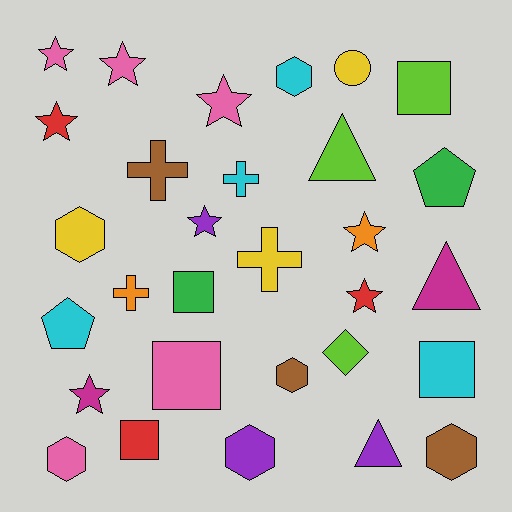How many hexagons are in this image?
There are 6 hexagons.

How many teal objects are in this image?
There are no teal objects.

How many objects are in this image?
There are 30 objects.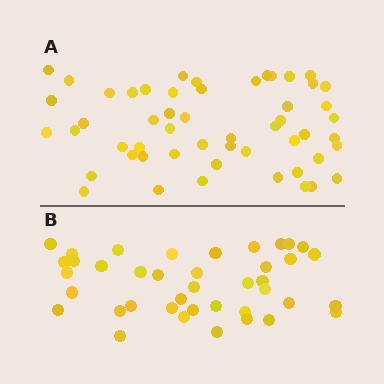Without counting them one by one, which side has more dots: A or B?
Region A (the top region) has more dots.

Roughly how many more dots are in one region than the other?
Region A has approximately 15 more dots than region B.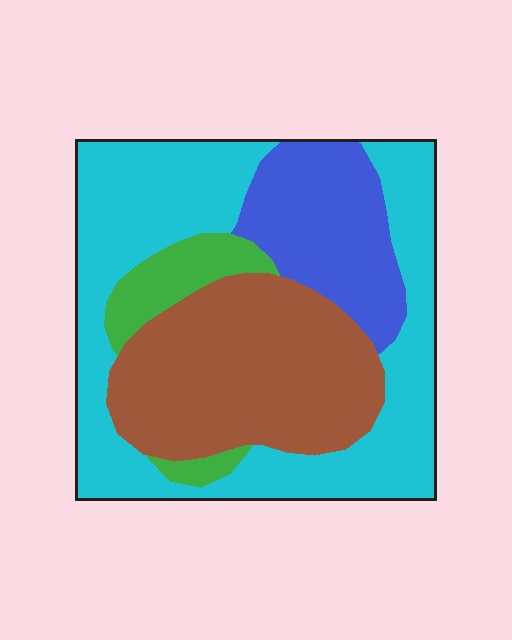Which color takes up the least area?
Green, at roughly 10%.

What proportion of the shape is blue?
Blue covers roughly 15% of the shape.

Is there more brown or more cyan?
Cyan.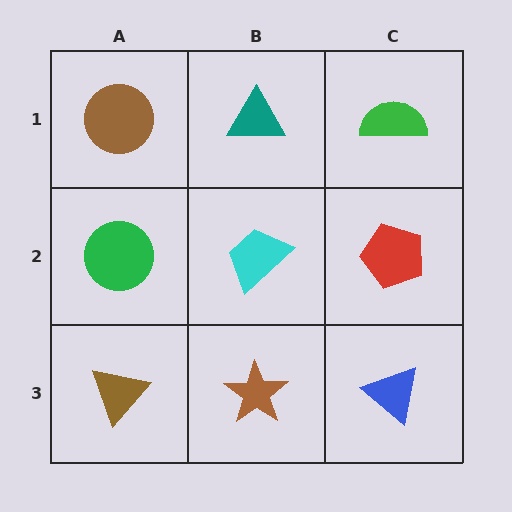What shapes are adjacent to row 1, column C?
A red pentagon (row 2, column C), a teal triangle (row 1, column B).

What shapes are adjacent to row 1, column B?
A cyan trapezoid (row 2, column B), a brown circle (row 1, column A), a green semicircle (row 1, column C).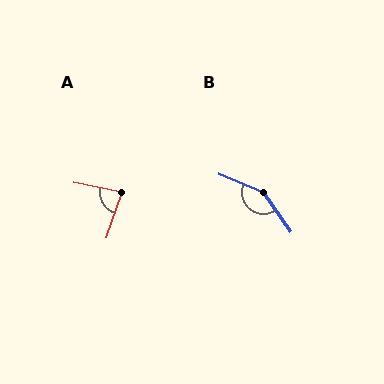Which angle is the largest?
B, at approximately 147 degrees.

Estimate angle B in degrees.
Approximately 147 degrees.